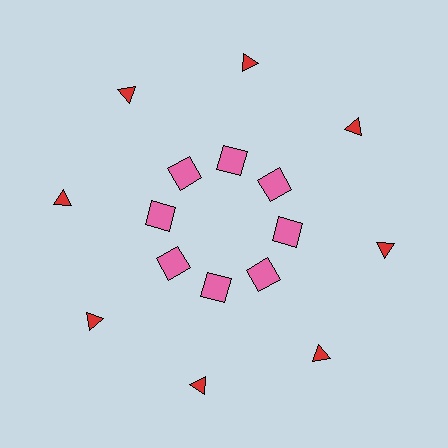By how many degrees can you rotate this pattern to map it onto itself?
The pattern maps onto itself every 45 degrees of rotation.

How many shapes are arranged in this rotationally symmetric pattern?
There are 16 shapes, arranged in 8 groups of 2.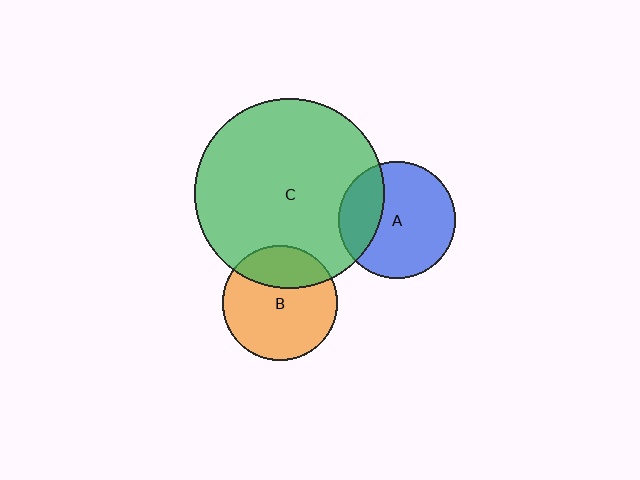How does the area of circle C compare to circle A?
Approximately 2.6 times.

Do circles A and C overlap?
Yes.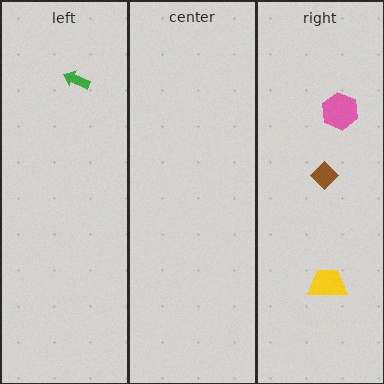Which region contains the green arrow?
The left region.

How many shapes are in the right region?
3.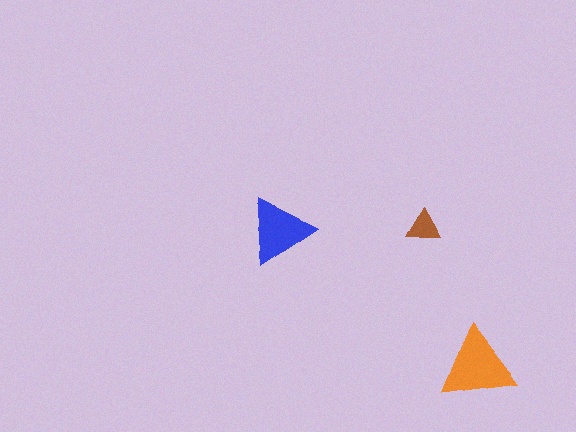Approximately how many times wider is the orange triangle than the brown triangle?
About 2 times wider.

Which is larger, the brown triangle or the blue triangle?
The blue one.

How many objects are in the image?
There are 3 objects in the image.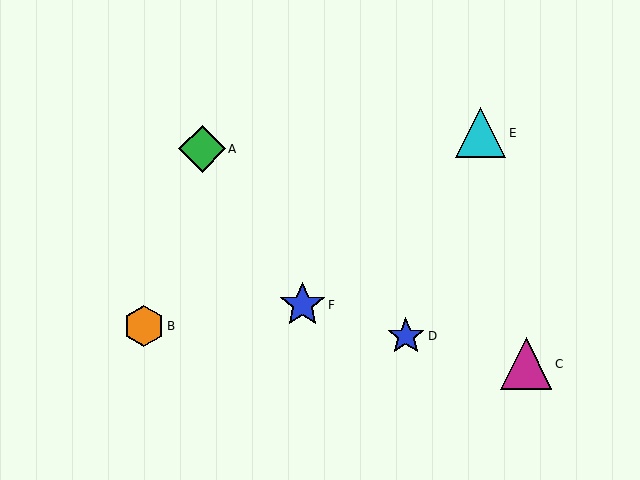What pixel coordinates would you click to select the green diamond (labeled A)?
Click at (202, 149) to select the green diamond A.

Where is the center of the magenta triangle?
The center of the magenta triangle is at (526, 364).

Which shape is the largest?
The magenta triangle (labeled C) is the largest.